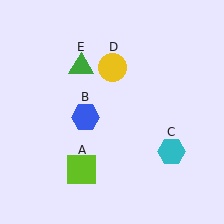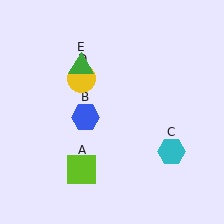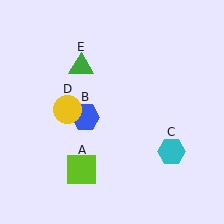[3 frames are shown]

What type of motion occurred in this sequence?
The yellow circle (object D) rotated counterclockwise around the center of the scene.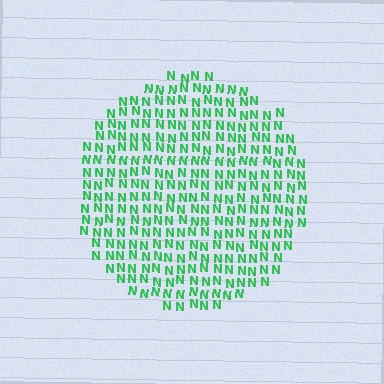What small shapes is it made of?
It is made of small letter N's.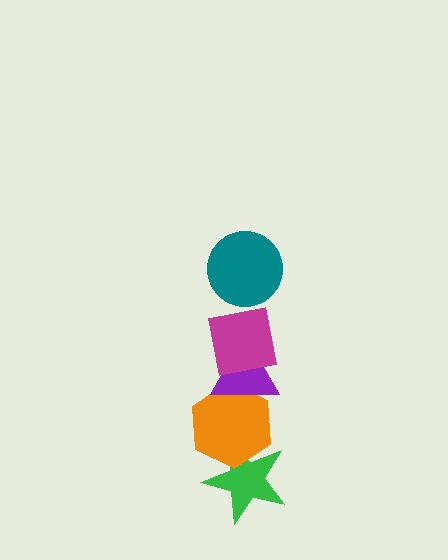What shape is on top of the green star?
The orange hexagon is on top of the green star.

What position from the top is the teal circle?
The teal circle is 1st from the top.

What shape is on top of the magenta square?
The teal circle is on top of the magenta square.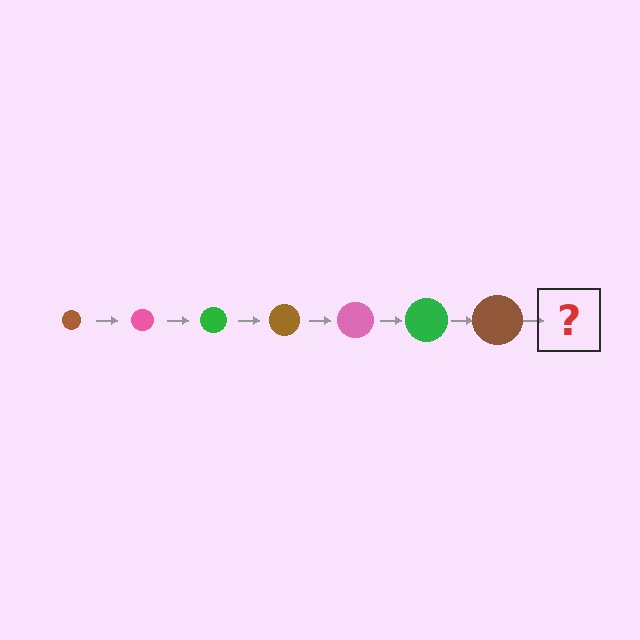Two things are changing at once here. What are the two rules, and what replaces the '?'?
The two rules are that the circle grows larger each step and the color cycles through brown, pink, and green. The '?' should be a pink circle, larger than the previous one.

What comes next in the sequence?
The next element should be a pink circle, larger than the previous one.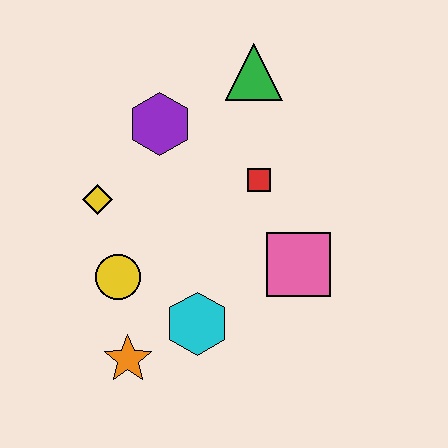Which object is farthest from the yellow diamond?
The pink square is farthest from the yellow diamond.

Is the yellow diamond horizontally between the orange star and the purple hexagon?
No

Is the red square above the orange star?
Yes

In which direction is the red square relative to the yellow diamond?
The red square is to the right of the yellow diamond.